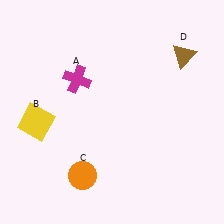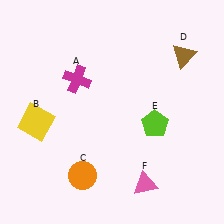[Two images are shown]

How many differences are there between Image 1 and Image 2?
There are 2 differences between the two images.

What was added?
A lime pentagon (E), a pink triangle (F) were added in Image 2.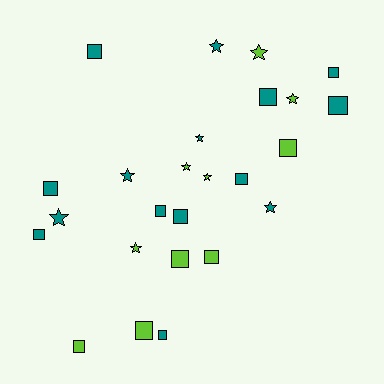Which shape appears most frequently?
Square, with 15 objects.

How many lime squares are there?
There are 5 lime squares.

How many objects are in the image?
There are 25 objects.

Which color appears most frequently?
Teal, with 15 objects.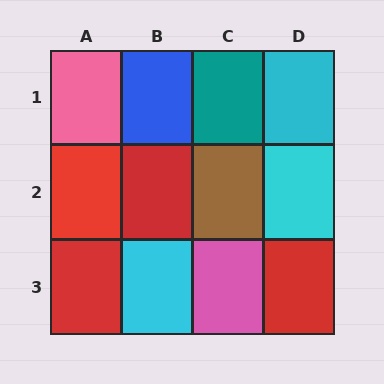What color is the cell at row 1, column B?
Blue.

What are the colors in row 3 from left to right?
Red, cyan, pink, red.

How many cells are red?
4 cells are red.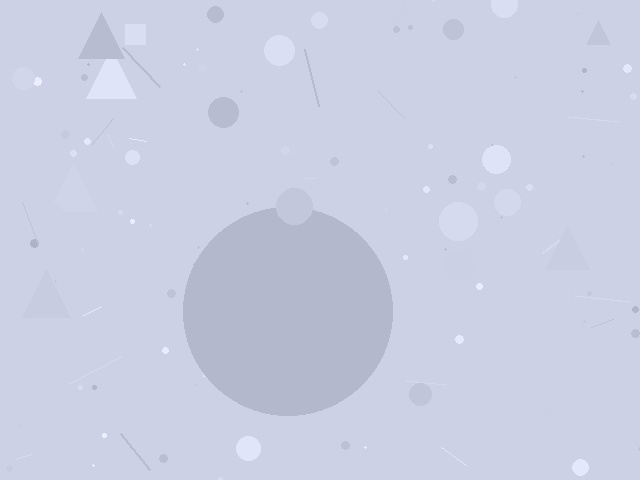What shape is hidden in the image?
A circle is hidden in the image.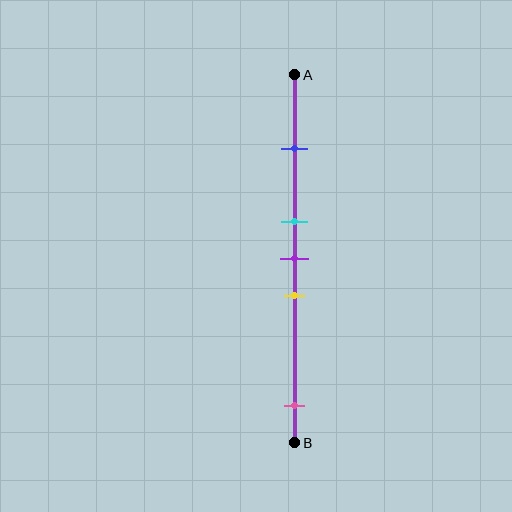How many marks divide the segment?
There are 5 marks dividing the segment.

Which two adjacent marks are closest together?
The cyan and purple marks are the closest adjacent pair.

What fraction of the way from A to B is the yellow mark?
The yellow mark is approximately 60% (0.6) of the way from A to B.